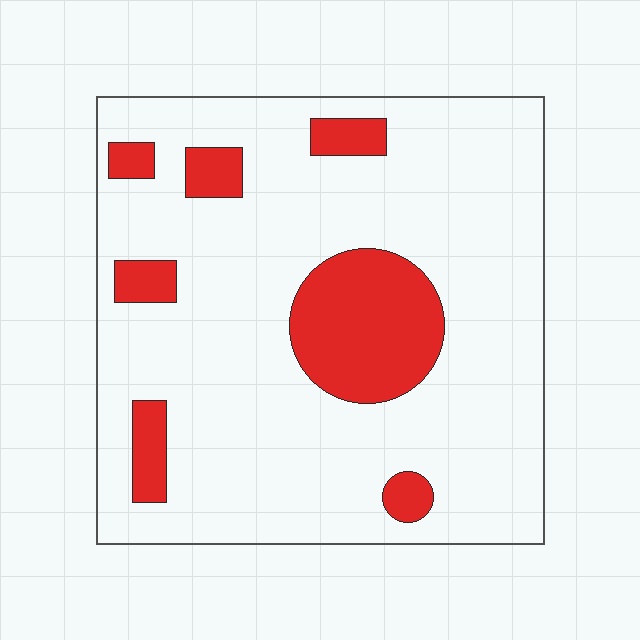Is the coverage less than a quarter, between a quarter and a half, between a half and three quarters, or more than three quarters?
Less than a quarter.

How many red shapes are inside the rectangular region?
7.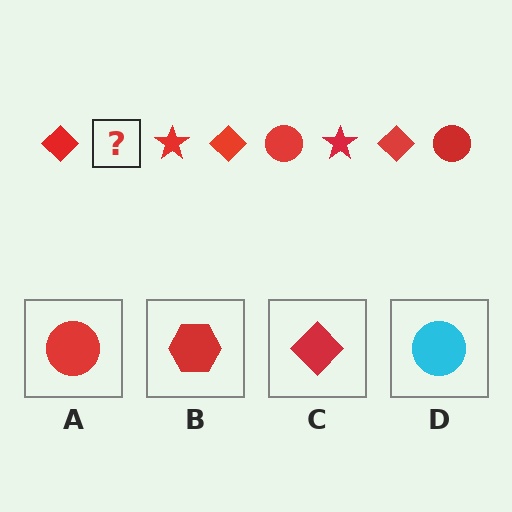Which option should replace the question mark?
Option A.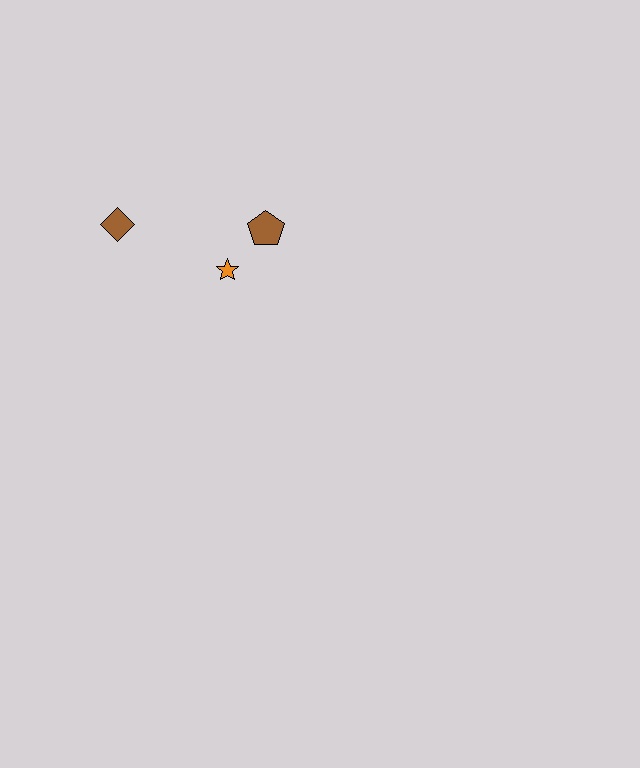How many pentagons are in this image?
There is 1 pentagon.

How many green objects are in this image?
There are no green objects.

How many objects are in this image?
There are 3 objects.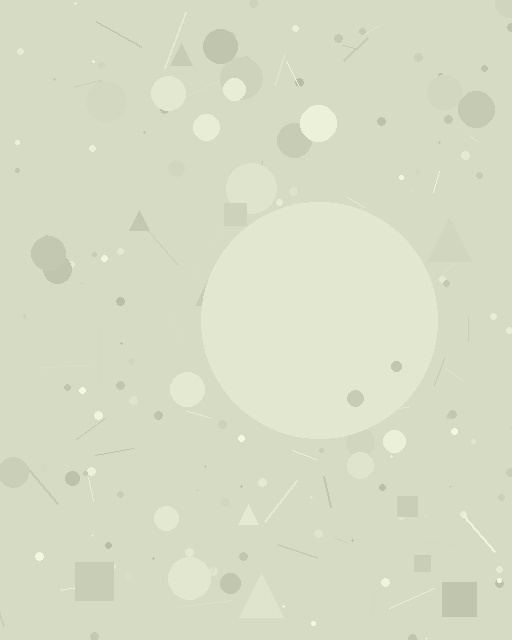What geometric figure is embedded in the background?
A circle is embedded in the background.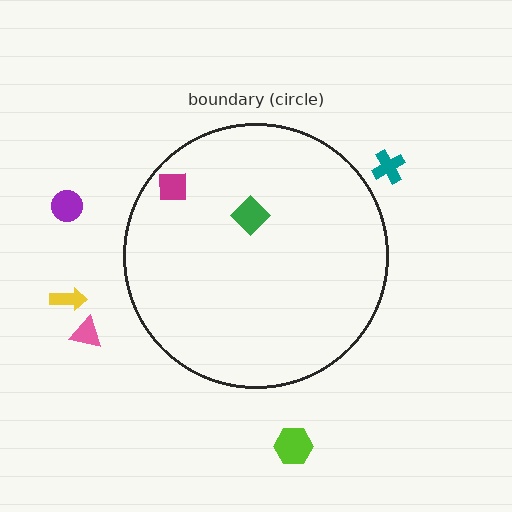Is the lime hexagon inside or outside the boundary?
Outside.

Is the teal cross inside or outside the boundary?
Outside.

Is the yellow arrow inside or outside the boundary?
Outside.